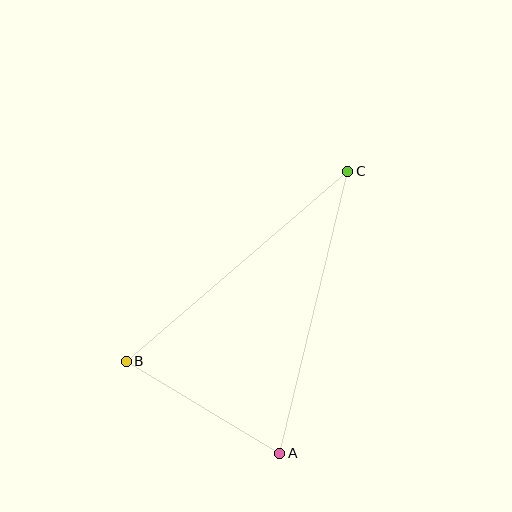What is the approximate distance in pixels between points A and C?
The distance between A and C is approximately 290 pixels.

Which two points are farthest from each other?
Points B and C are farthest from each other.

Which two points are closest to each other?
Points A and B are closest to each other.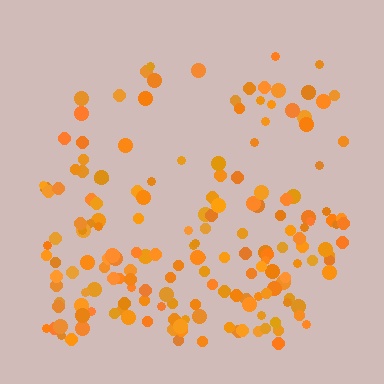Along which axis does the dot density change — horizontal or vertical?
Vertical.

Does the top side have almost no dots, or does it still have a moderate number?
Still a moderate number, just noticeably fewer than the bottom.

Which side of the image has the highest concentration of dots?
The bottom.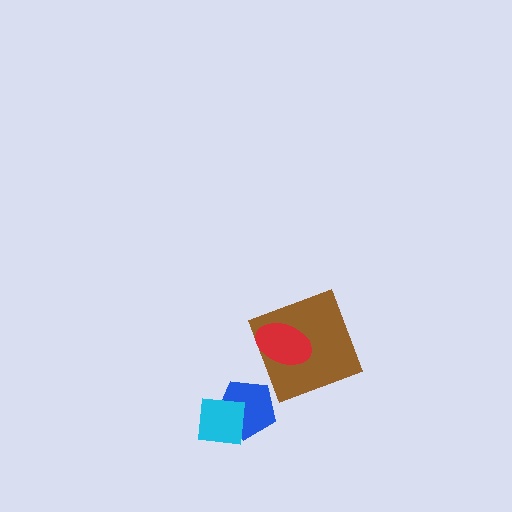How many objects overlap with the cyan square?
1 object overlaps with the cyan square.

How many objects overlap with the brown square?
1 object overlaps with the brown square.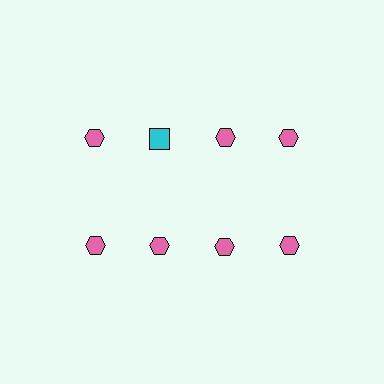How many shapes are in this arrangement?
There are 8 shapes arranged in a grid pattern.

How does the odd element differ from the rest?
It differs in both color (cyan instead of pink) and shape (square instead of hexagon).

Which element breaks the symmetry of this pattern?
The cyan square in the top row, second from left column breaks the symmetry. All other shapes are pink hexagons.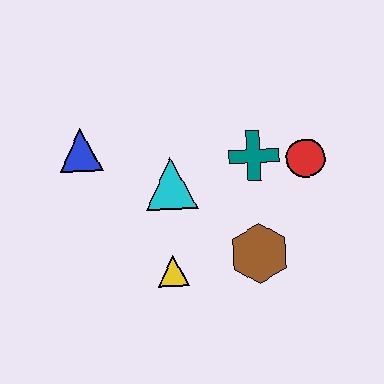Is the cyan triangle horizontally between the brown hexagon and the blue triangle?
Yes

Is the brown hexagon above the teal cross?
No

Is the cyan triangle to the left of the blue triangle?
No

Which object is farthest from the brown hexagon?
The blue triangle is farthest from the brown hexagon.